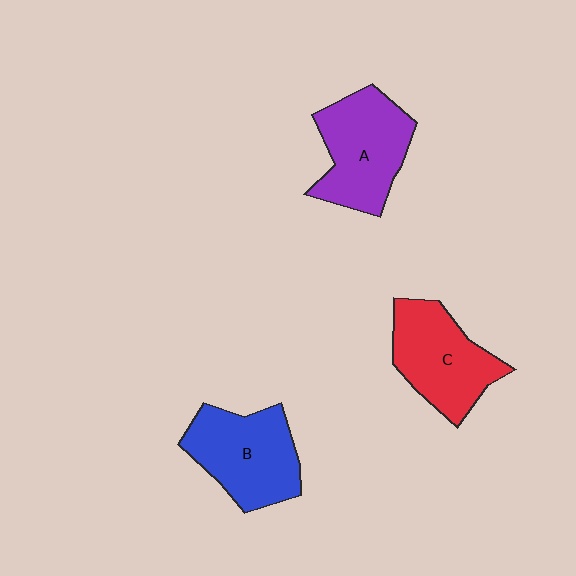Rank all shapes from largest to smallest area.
From largest to smallest: A (purple), B (blue), C (red).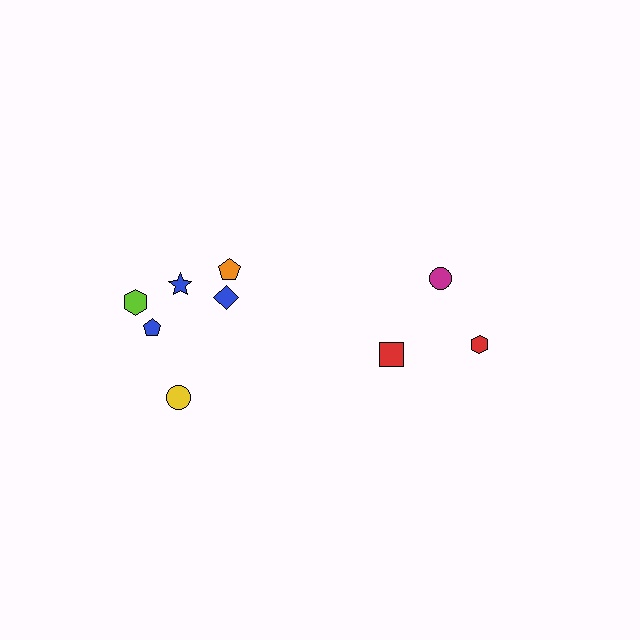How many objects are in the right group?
There are 3 objects.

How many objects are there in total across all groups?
There are 9 objects.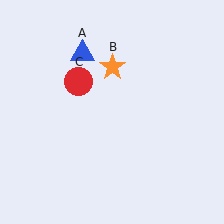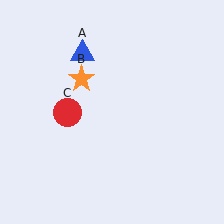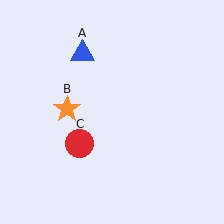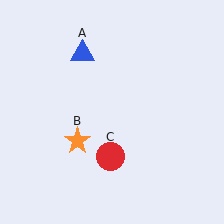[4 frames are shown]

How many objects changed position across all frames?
2 objects changed position: orange star (object B), red circle (object C).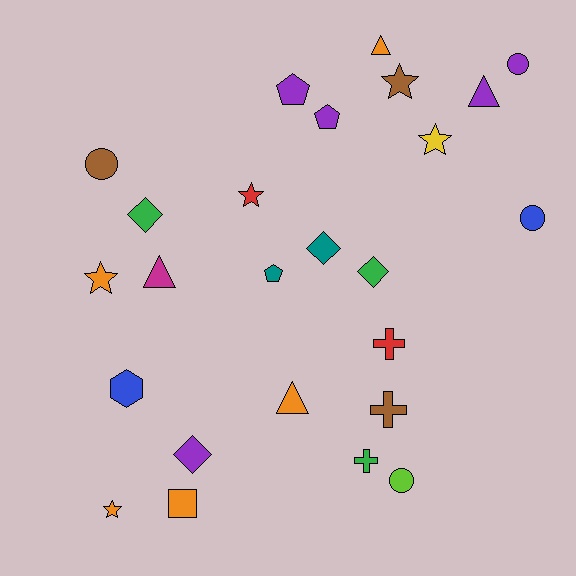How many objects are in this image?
There are 25 objects.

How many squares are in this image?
There is 1 square.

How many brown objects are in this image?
There are 3 brown objects.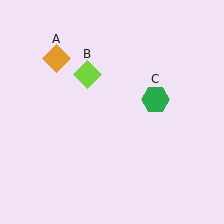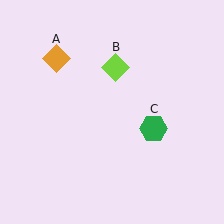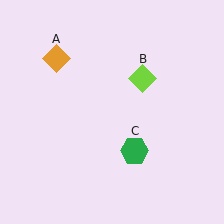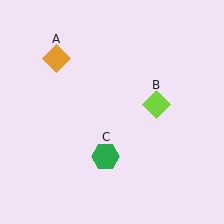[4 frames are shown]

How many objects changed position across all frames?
2 objects changed position: lime diamond (object B), green hexagon (object C).